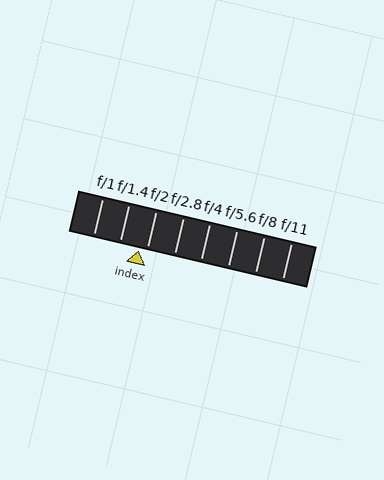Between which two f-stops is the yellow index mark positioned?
The index mark is between f/1.4 and f/2.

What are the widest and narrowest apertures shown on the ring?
The widest aperture shown is f/1 and the narrowest is f/11.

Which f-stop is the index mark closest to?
The index mark is closest to f/2.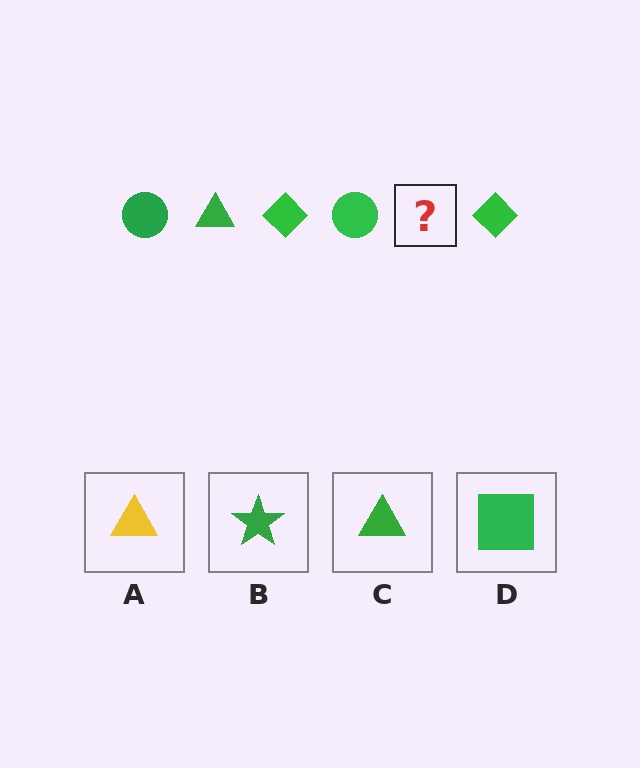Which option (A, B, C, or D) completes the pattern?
C.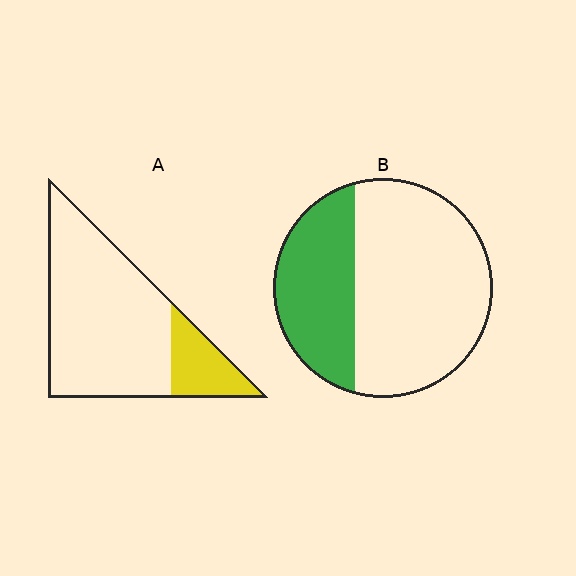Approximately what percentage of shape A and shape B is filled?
A is approximately 20% and B is approximately 35%.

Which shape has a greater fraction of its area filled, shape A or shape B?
Shape B.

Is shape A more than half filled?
No.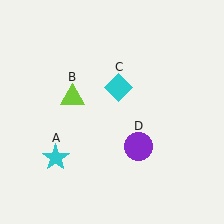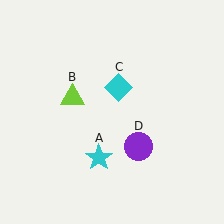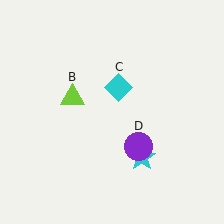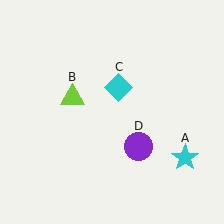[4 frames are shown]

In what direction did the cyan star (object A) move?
The cyan star (object A) moved right.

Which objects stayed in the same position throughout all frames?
Lime triangle (object B) and cyan diamond (object C) and purple circle (object D) remained stationary.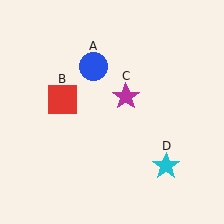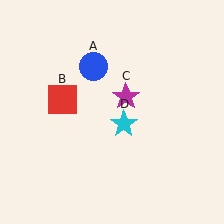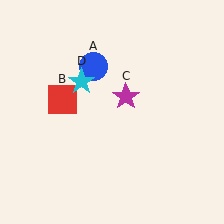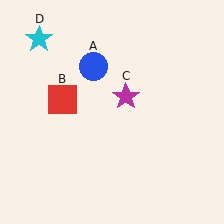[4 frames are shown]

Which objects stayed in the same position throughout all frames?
Blue circle (object A) and red square (object B) and magenta star (object C) remained stationary.